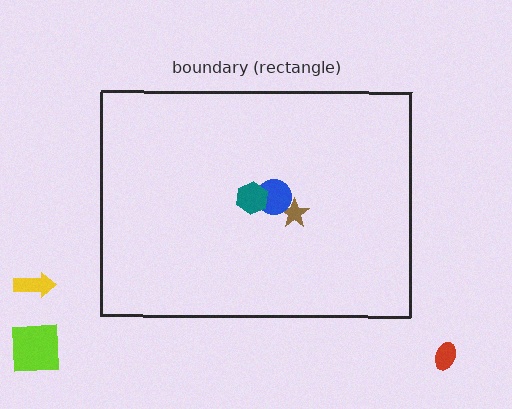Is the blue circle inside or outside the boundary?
Inside.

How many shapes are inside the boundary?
3 inside, 3 outside.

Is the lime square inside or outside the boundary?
Outside.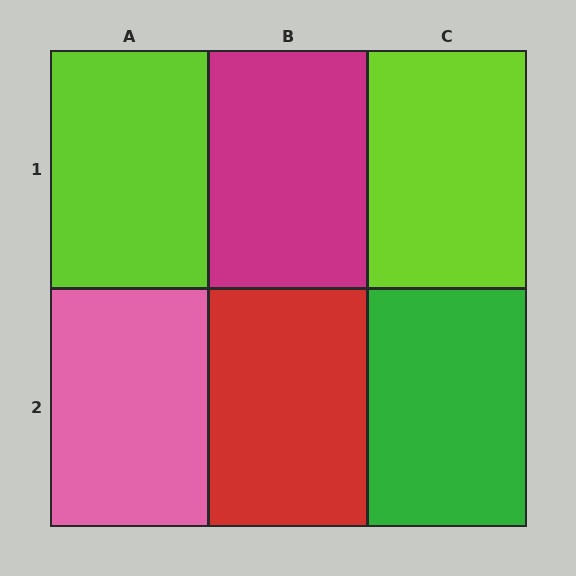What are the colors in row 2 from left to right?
Pink, red, green.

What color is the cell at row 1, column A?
Lime.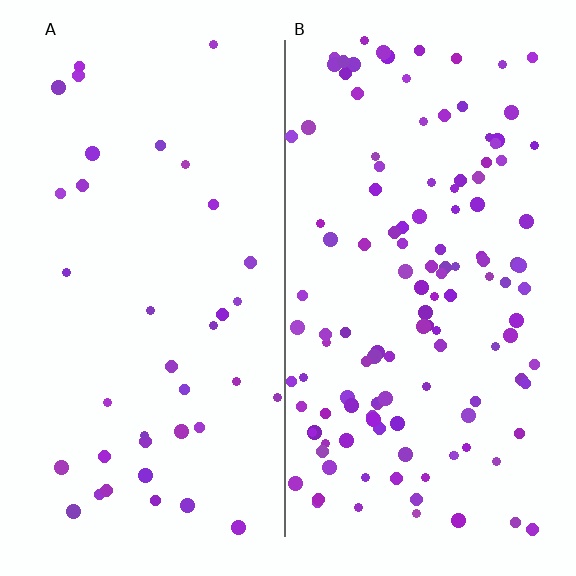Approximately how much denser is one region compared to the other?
Approximately 3.4× — region B over region A.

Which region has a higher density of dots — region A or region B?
B (the right).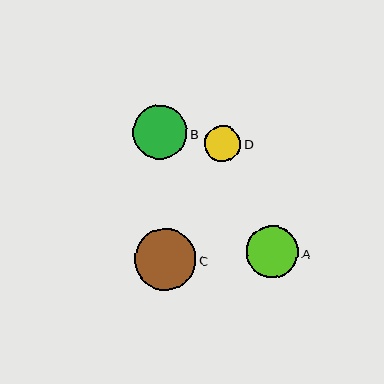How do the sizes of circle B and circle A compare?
Circle B and circle A are approximately the same size.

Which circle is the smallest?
Circle D is the smallest with a size of approximately 36 pixels.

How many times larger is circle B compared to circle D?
Circle B is approximately 1.5 times the size of circle D.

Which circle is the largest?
Circle C is the largest with a size of approximately 61 pixels.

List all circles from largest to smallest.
From largest to smallest: C, B, A, D.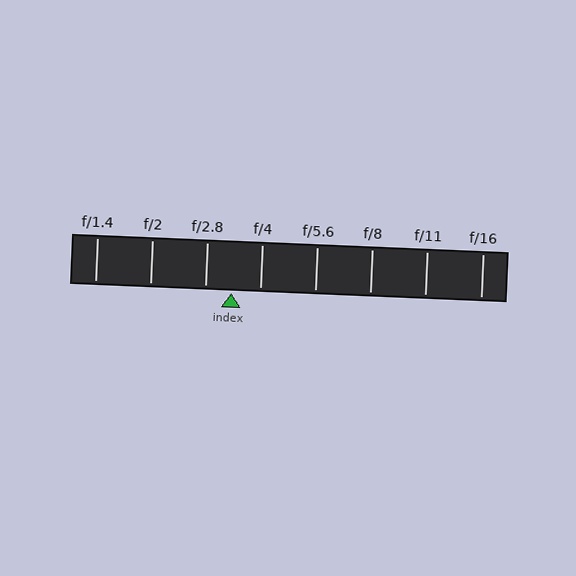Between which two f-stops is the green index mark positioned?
The index mark is between f/2.8 and f/4.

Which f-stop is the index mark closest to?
The index mark is closest to f/2.8.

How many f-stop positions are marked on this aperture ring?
There are 8 f-stop positions marked.